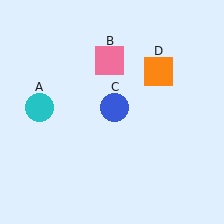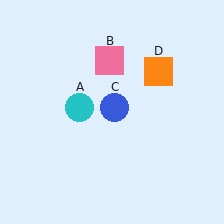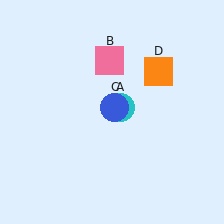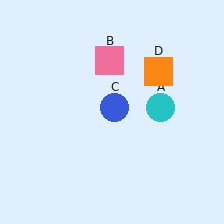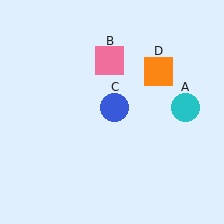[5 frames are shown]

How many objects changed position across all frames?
1 object changed position: cyan circle (object A).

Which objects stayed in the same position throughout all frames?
Pink square (object B) and blue circle (object C) and orange square (object D) remained stationary.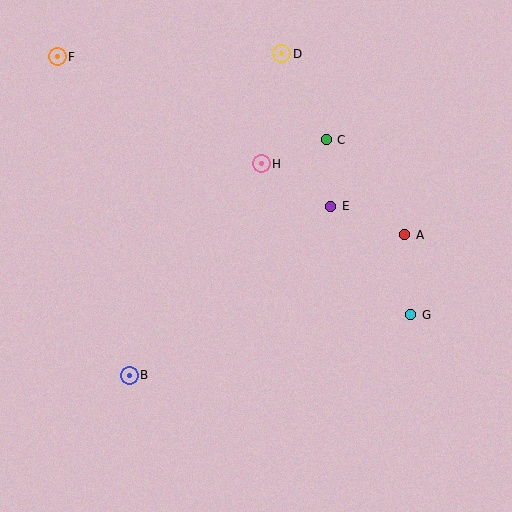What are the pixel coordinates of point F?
Point F is at (57, 57).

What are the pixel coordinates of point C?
Point C is at (326, 140).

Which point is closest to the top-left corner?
Point F is closest to the top-left corner.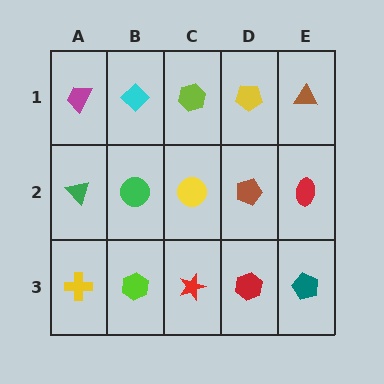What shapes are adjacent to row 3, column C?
A yellow circle (row 2, column C), a lime hexagon (row 3, column B), a red hexagon (row 3, column D).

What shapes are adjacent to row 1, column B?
A green circle (row 2, column B), a magenta trapezoid (row 1, column A), a lime hexagon (row 1, column C).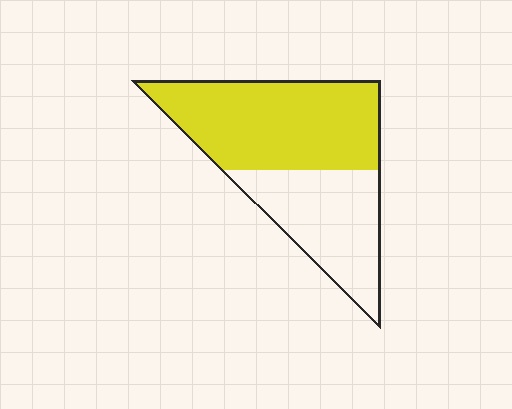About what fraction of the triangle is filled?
About three fifths (3/5).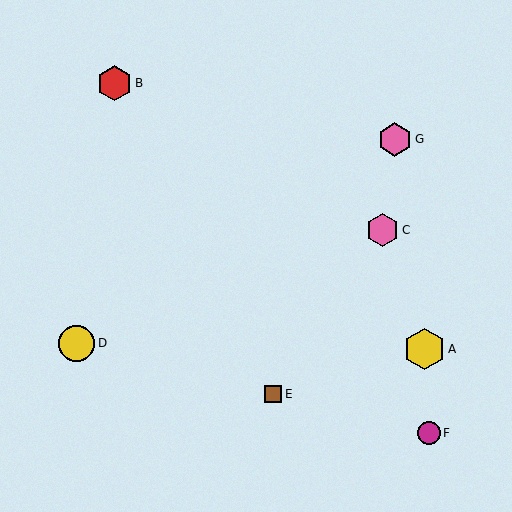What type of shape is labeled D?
Shape D is a yellow circle.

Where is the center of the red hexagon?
The center of the red hexagon is at (115, 83).